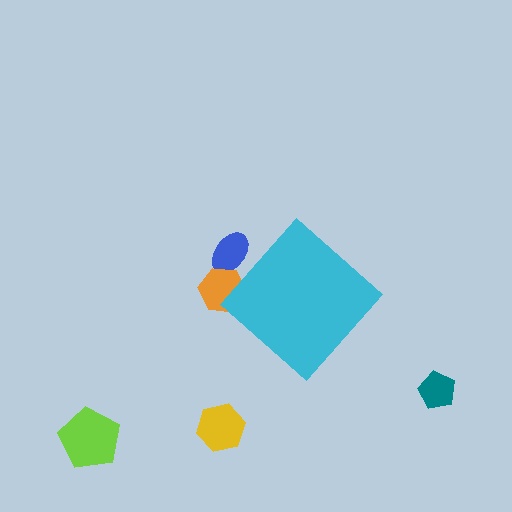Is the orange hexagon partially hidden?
Yes, the orange hexagon is partially hidden behind the cyan diamond.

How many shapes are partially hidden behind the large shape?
2 shapes are partially hidden.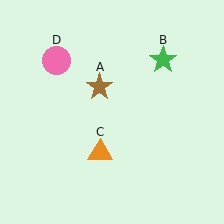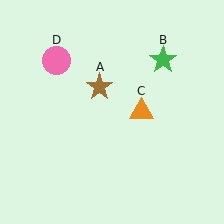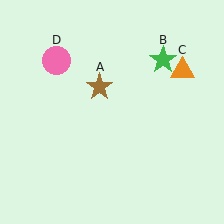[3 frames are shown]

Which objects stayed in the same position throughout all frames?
Brown star (object A) and green star (object B) and pink circle (object D) remained stationary.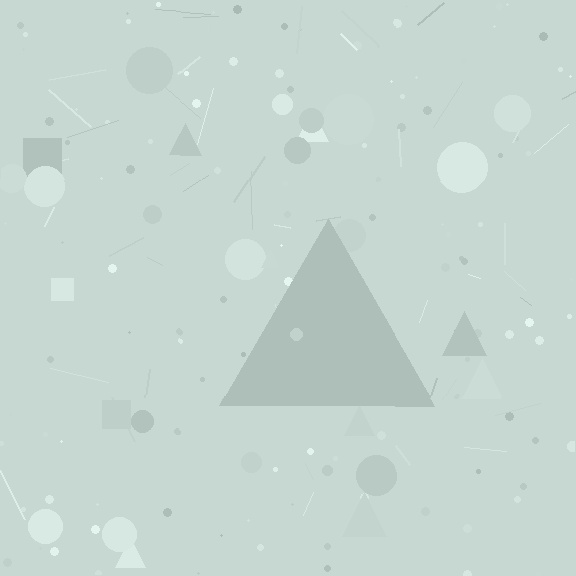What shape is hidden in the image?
A triangle is hidden in the image.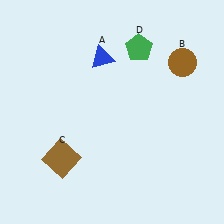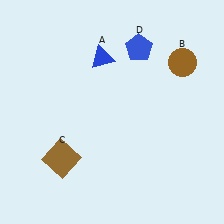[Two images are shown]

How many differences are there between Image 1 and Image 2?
There is 1 difference between the two images.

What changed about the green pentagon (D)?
In Image 1, D is green. In Image 2, it changed to blue.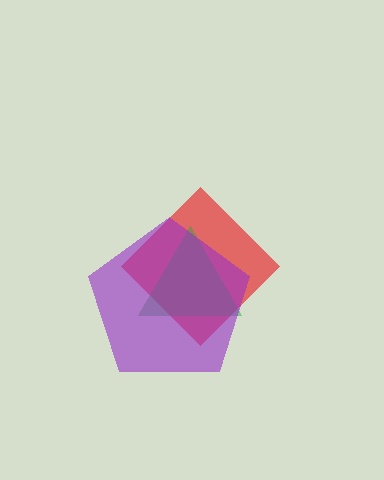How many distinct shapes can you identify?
There are 3 distinct shapes: a red diamond, a green triangle, a purple pentagon.